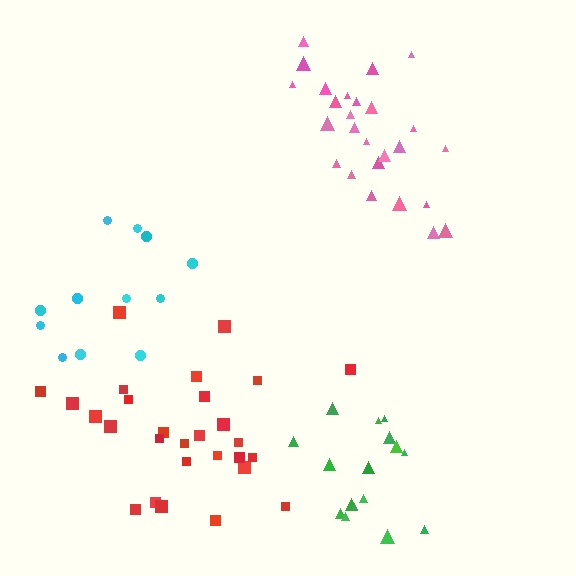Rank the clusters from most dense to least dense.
green, pink, red, cyan.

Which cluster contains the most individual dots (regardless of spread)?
Red (28).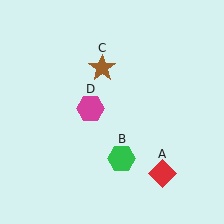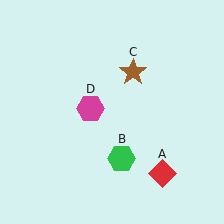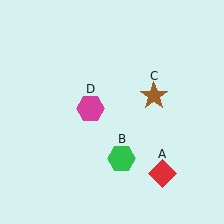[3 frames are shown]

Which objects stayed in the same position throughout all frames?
Red diamond (object A) and green hexagon (object B) and magenta hexagon (object D) remained stationary.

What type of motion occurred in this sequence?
The brown star (object C) rotated clockwise around the center of the scene.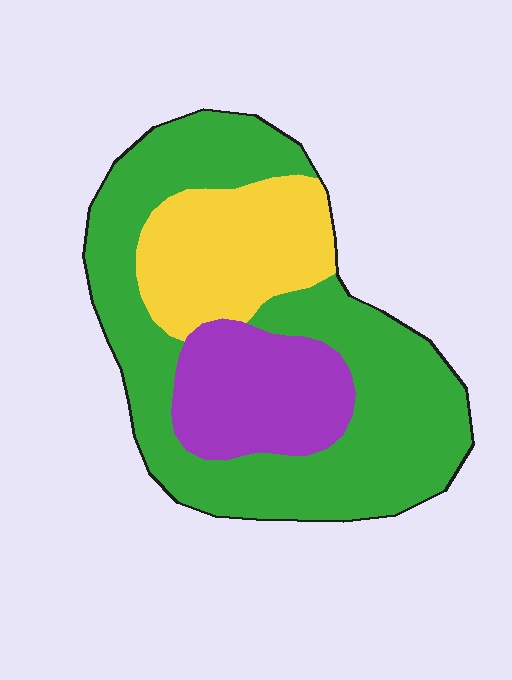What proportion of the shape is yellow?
Yellow covers roughly 20% of the shape.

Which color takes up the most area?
Green, at roughly 60%.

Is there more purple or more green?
Green.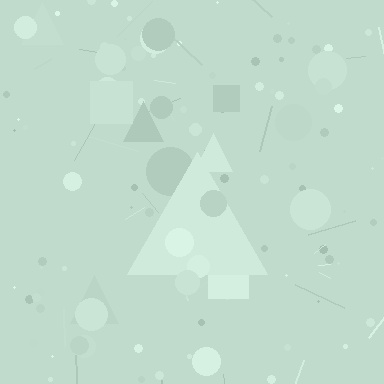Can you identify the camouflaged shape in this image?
The camouflaged shape is a triangle.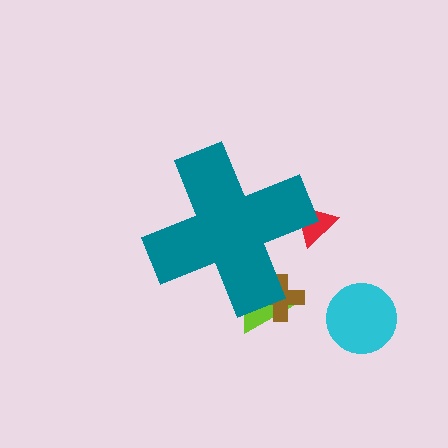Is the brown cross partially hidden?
Yes, the brown cross is partially hidden behind the teal cross.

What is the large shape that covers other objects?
A teal cross.